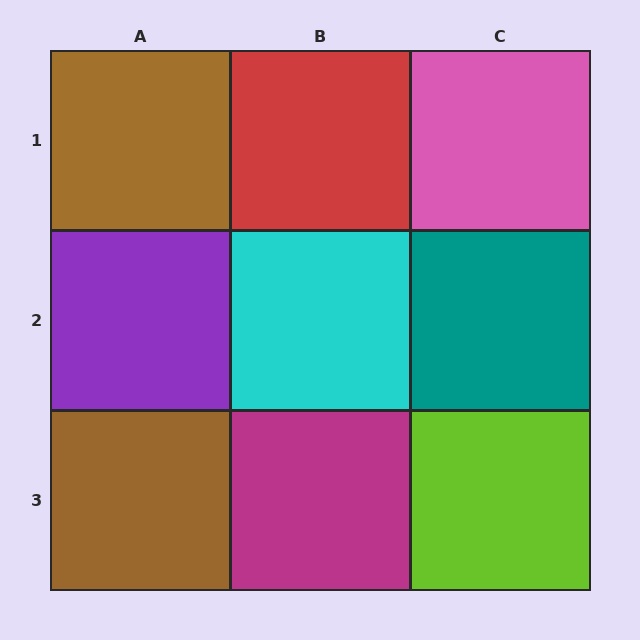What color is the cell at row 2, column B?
Cyan.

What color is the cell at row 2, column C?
Teal.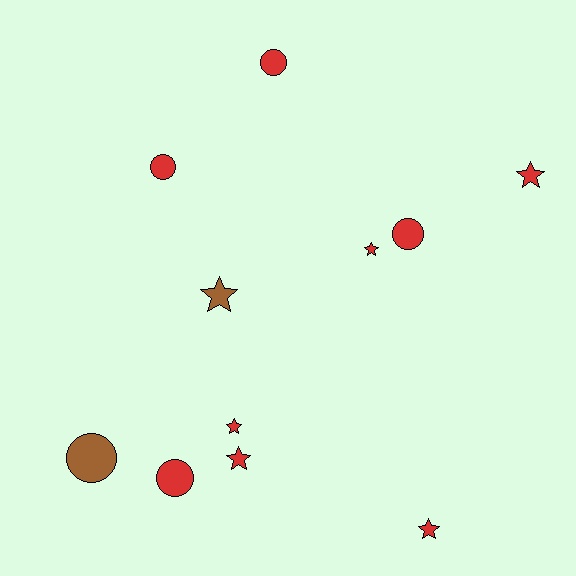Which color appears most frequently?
Red, with 9 objects.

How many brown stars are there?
There is 1 brown star.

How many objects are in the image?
There are 11 objects.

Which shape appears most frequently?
Star, with 6 objects.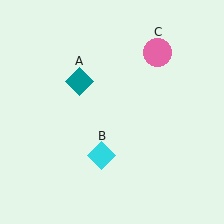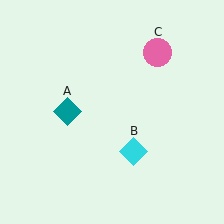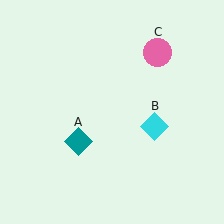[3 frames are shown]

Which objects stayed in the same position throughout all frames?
Pink circle (object C) remained stationary.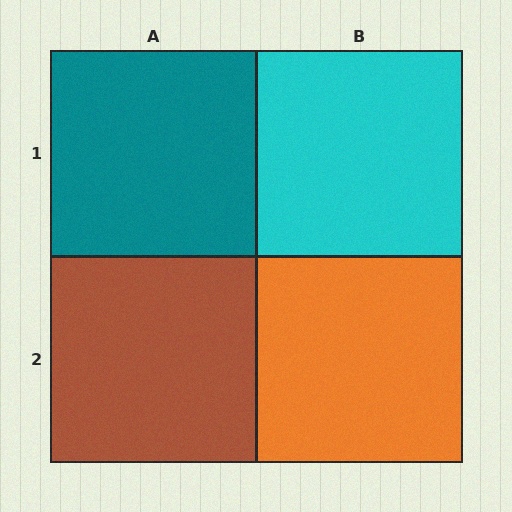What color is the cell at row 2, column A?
Brown.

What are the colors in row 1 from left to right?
Teal, cyan.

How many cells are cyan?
1 cell is cyan.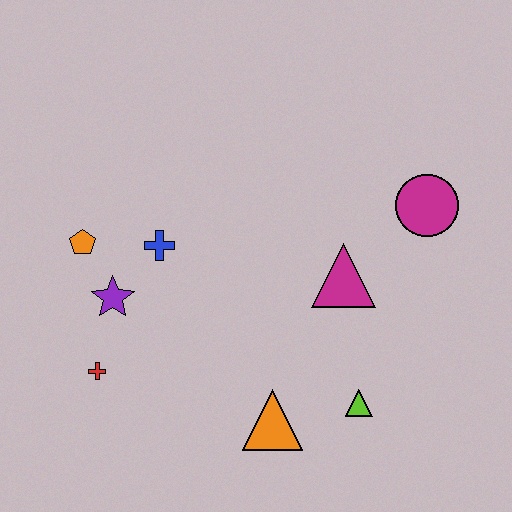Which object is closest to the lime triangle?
The orange triangle is closest to the lime triangle.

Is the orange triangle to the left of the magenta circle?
Yes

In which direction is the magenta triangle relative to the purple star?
The magenta triangle is to the right of the purple star.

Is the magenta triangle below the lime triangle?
No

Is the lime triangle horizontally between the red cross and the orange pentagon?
No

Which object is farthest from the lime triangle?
The orange pentagon is farthest from the lime triangle.